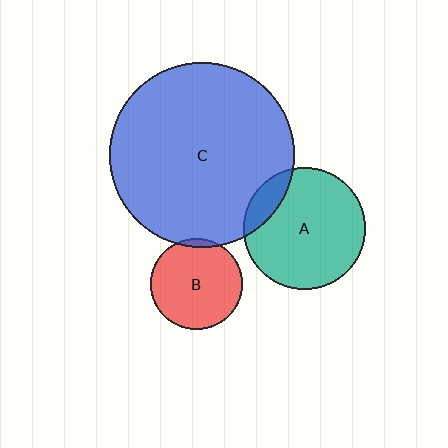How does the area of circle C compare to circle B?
Approximately 4.1 times.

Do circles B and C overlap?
Yes.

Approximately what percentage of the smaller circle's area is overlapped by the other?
Approximately 5%.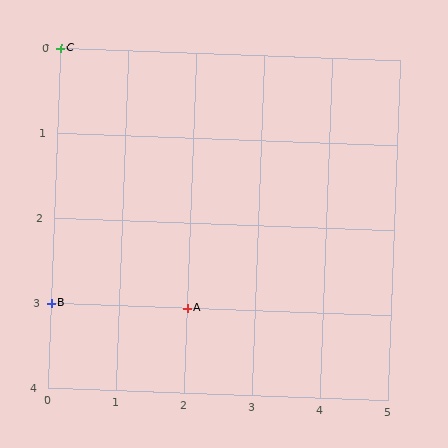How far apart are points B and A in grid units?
Points B and A are 2 columns apart.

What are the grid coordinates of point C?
Point C is at grid coordinates (0, 0).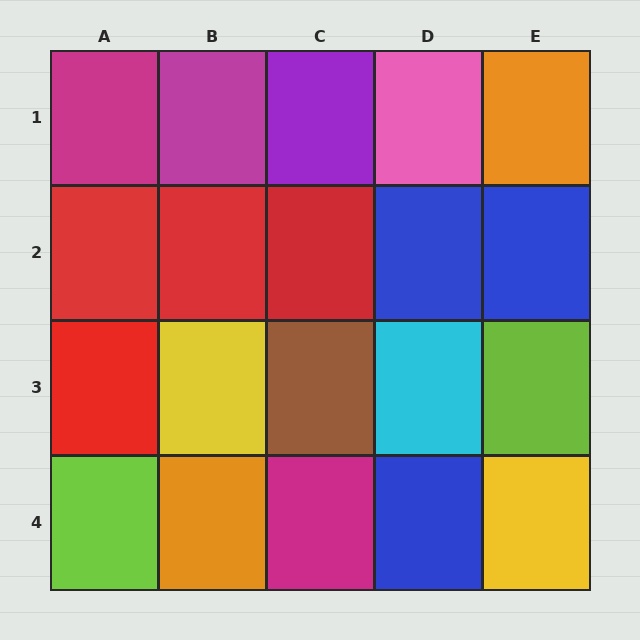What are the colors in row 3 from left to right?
Red, yellow, brown, cyan, lime.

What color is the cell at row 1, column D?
Pink.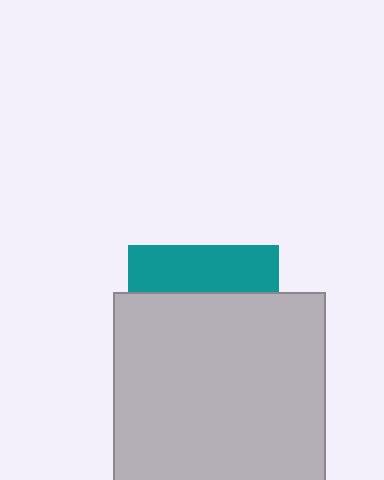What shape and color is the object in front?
The object in front is a light gray rectangle.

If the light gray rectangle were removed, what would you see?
You would see the complete teal square.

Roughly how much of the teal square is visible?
A small part of it is visible (roughly 31%).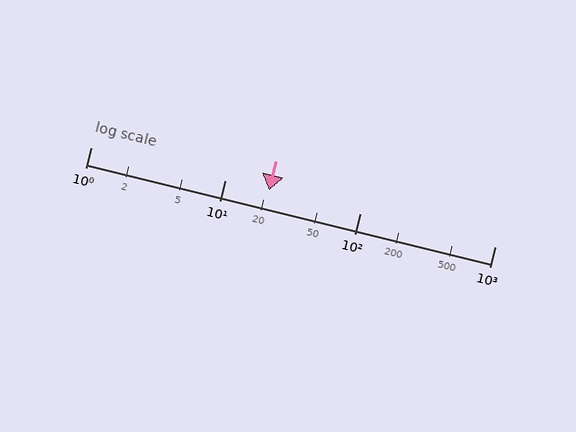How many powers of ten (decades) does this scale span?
The scale spans 3 decades, from 1 to 1000.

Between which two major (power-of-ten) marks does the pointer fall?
The pointer is between 10 and 100.